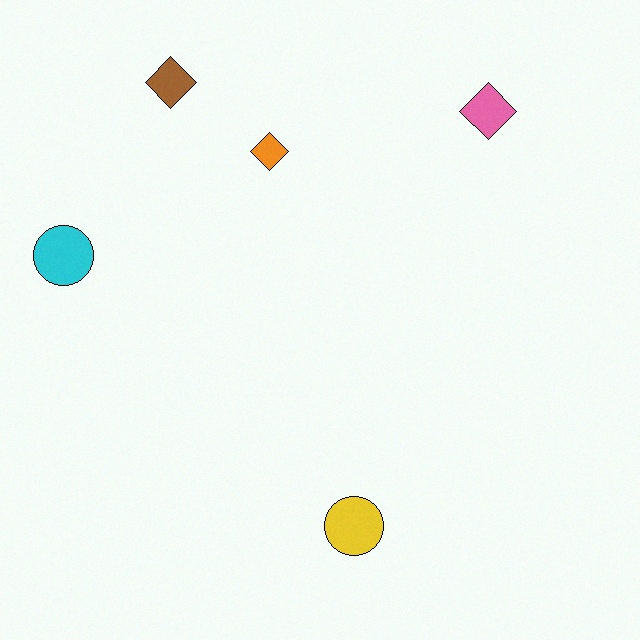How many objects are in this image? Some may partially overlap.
There are 5 objects.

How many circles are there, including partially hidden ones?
There are 2 circles.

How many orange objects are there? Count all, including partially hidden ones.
There is 1 orange object.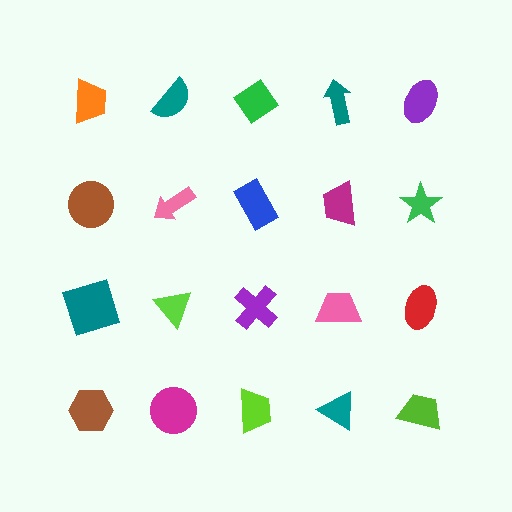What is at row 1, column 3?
A green diamond.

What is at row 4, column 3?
A lime trapezoid.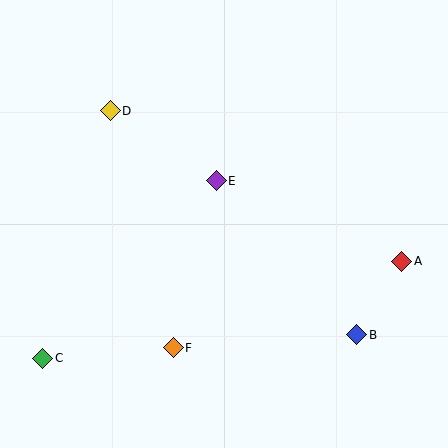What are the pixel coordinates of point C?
Point C is at (43, 359).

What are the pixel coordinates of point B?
Point B is at (357, 335).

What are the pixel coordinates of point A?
Point A is at (402, 261).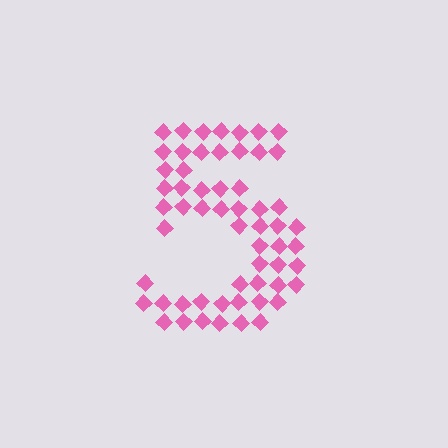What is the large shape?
The large shape is the digit 5.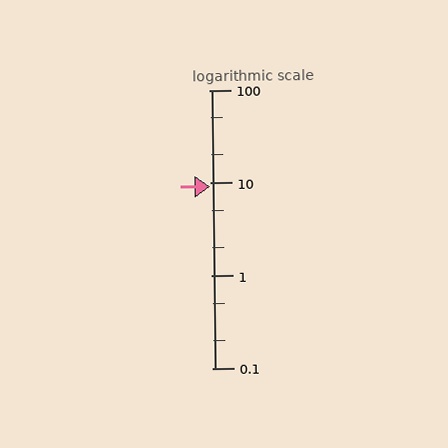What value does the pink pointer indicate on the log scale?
The pointer indicates approximately 9.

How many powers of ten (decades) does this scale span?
The scale spans 3 decades, from 0.1 to 100.